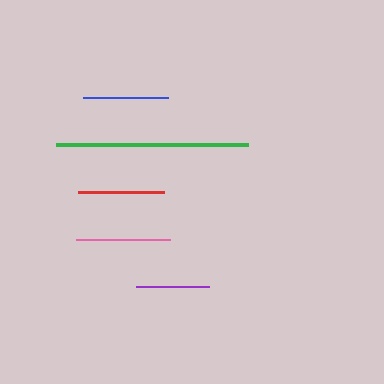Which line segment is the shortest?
The purple line is the shortest at approximately 74 pixels.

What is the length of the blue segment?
The blue segment is approximately 86 pixels long.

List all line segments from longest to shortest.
From longest to shortest: green, pink, red, blue, purple.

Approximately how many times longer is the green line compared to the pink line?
The green line is approximately 2.0 times the length of the pink line.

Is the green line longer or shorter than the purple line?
The green line is longer than the purple line.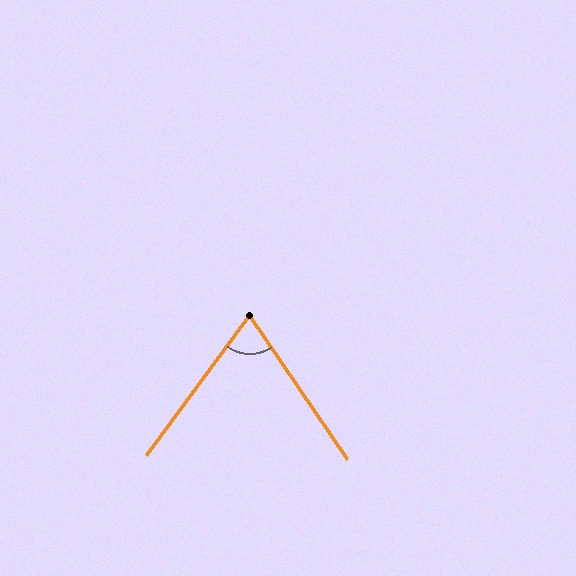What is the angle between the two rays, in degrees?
Approximately 71 degrees.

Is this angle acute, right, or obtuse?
It is acute.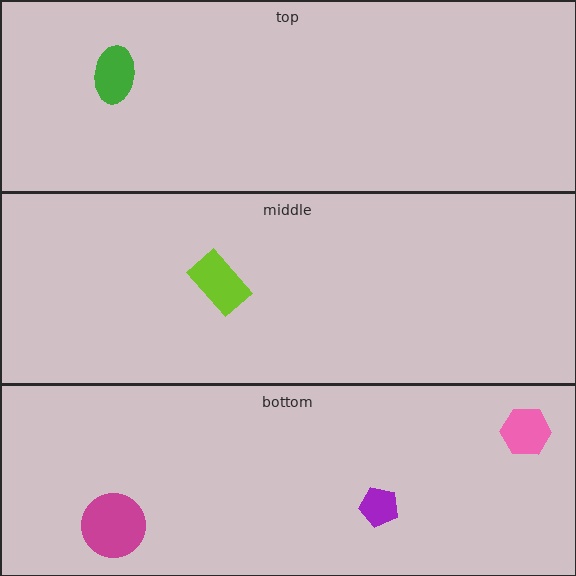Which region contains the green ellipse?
The top region.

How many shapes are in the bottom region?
3.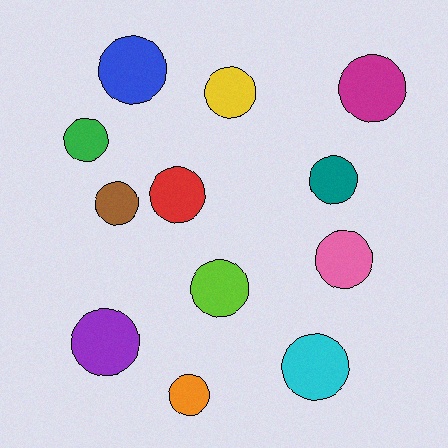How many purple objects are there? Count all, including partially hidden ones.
There is 1 purple object.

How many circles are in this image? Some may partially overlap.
There are 12 circles.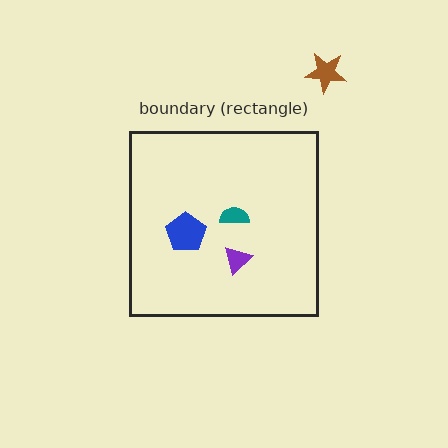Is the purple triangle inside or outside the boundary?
Inside.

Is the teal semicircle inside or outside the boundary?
Inside.